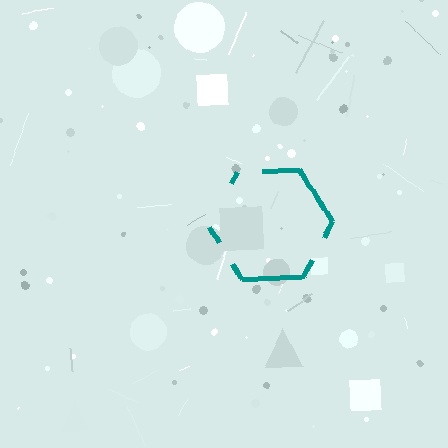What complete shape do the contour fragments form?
The contour fragments form a hexagon.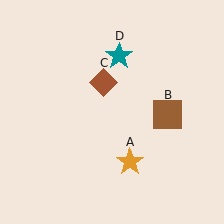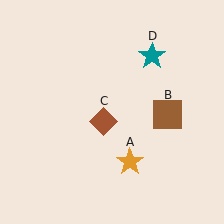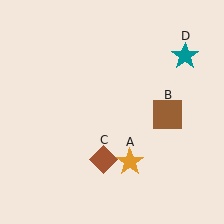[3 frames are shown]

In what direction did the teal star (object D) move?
The teal star (object D) moved right.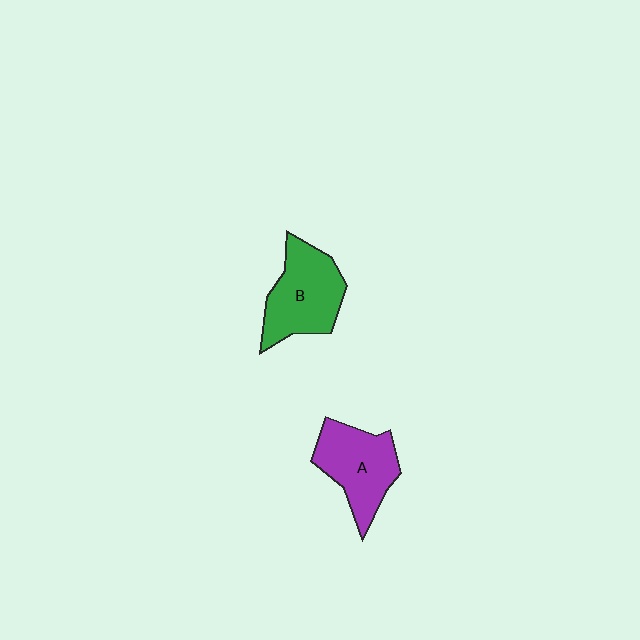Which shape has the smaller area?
Shape A (purple).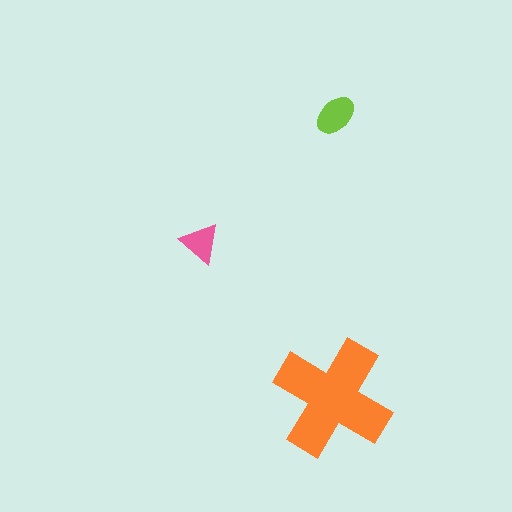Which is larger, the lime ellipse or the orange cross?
The orange cross.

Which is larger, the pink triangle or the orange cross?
The orange cross.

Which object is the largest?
The orange cross.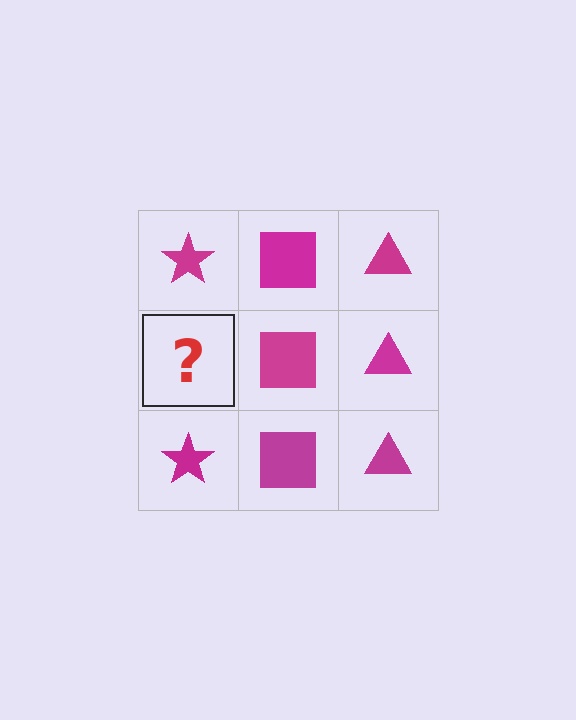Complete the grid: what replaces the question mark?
The question mark should be replaced with a magenta star.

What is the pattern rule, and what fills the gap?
The rule is that each column has a consistent shape. The gap should be filled with a magenta star.